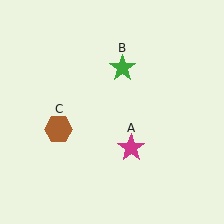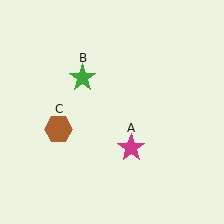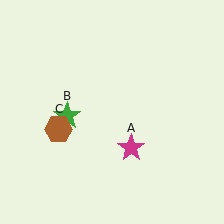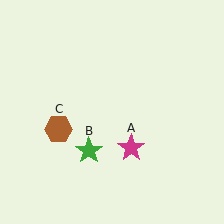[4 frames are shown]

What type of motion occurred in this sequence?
The green star (object B) rotated counterclockwise around the center of the scene.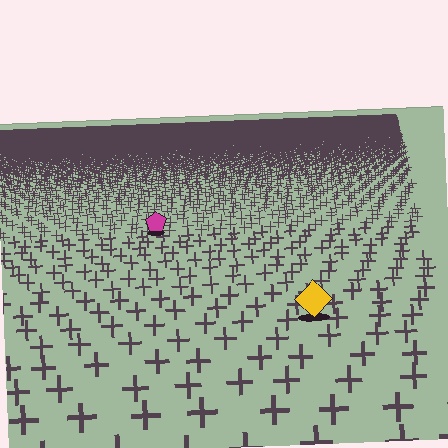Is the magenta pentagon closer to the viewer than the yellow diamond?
No. The yellow diamond is closer — you can tell from the texture gradient: the ground texture is coarser near it.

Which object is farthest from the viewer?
The magenta pentagon is farthest from the viewer. It appears smaller and the ground texture around it is denser.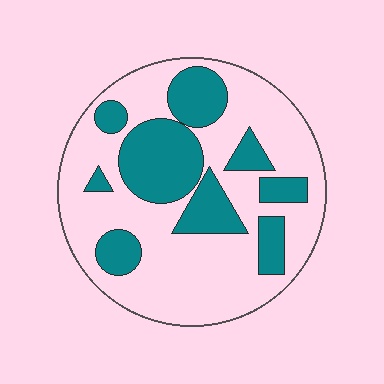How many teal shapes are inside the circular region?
9.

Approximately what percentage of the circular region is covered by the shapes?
Approximately 30%.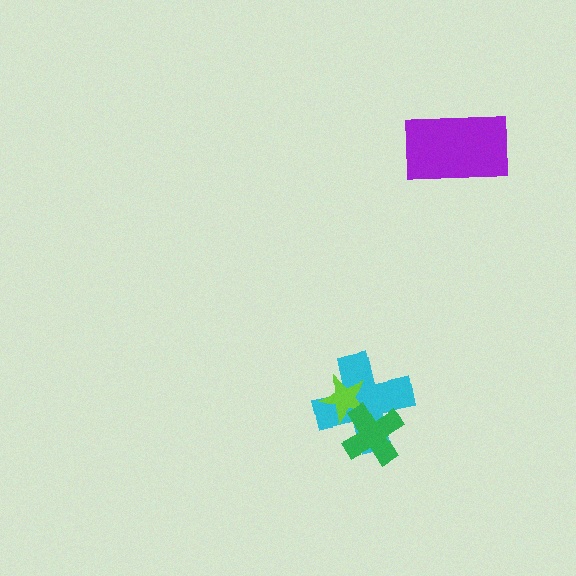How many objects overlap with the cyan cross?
2 objects overlap with the cyan cross.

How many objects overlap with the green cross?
2 objects overlap with the green cross.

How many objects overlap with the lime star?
2 objects overlap with the lime star.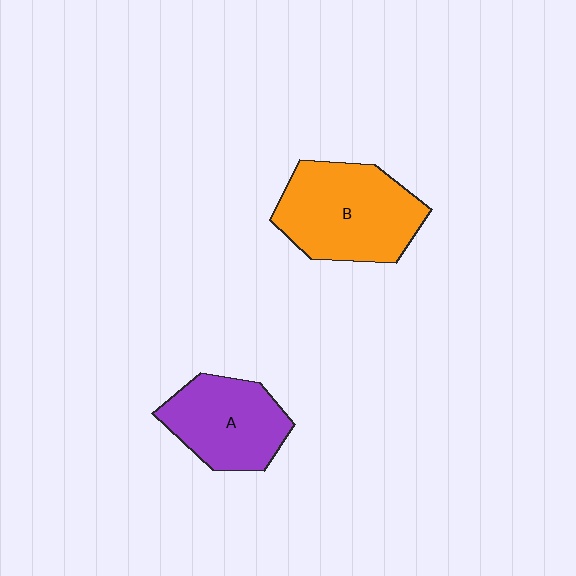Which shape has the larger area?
Shape B (orange).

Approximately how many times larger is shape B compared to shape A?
Approximately 1.3 times.